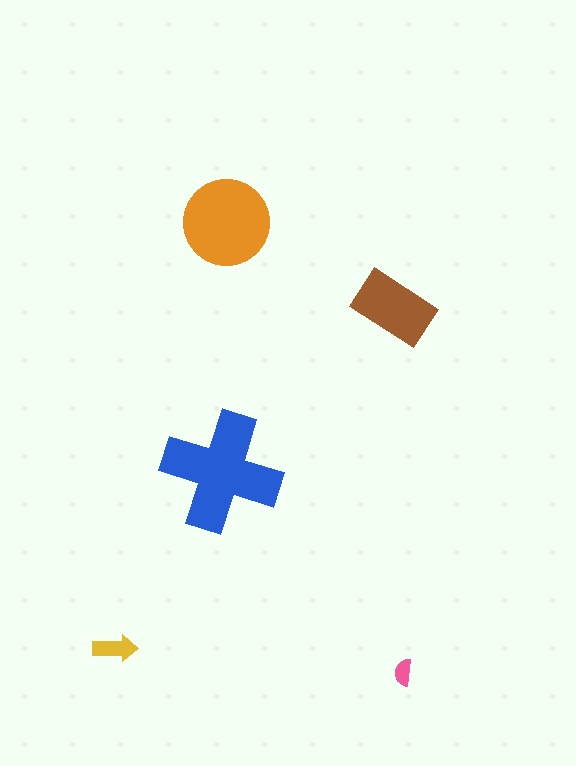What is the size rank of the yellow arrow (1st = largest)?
4th.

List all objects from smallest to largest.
The pink semicircle, the yellow arrow, the brown rectangle, the orange circle, the blue cross.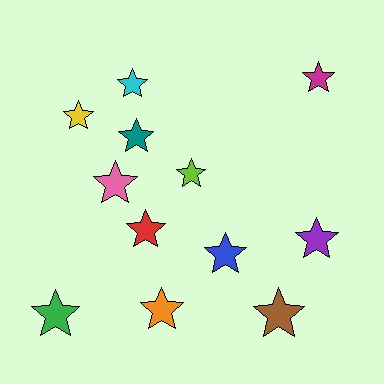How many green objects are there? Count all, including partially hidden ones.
There is 1 green object.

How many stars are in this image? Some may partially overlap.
There are 12 stars.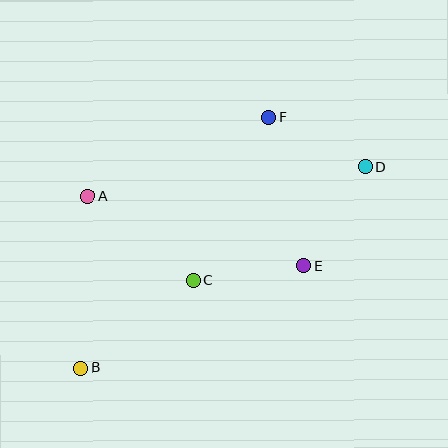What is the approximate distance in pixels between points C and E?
The distance between C and E is approximately 112 pixels.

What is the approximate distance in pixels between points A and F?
The distance between A and F is approximately 197 pixels.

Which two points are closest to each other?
Points D and F are closest to each other.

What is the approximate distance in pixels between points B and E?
The distance between B and E is approximately 246 pixels.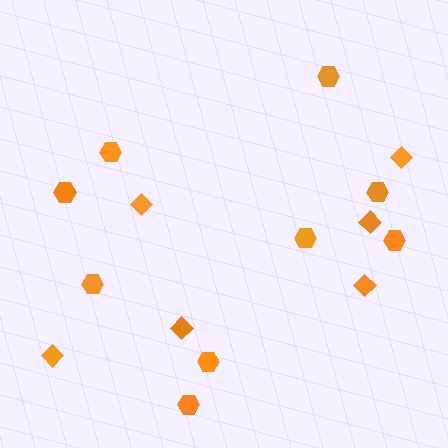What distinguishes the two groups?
There are 2 groups: one group of diamonds (6) and one group of hexagons (9).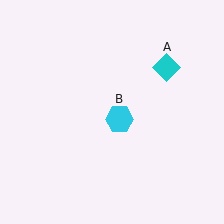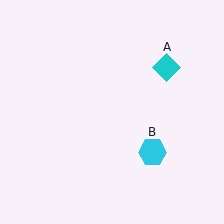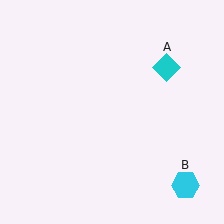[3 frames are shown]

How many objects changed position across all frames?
1 object changed position: cyan hexagon (object B).